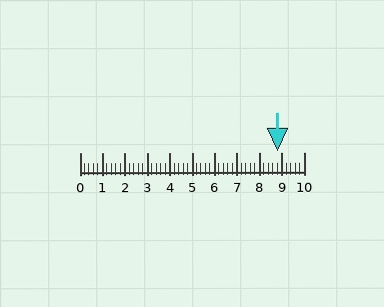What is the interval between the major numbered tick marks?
The major tick marks are spaced 1 units apart.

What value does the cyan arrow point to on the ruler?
The cyan arrow points to approximately 8.8.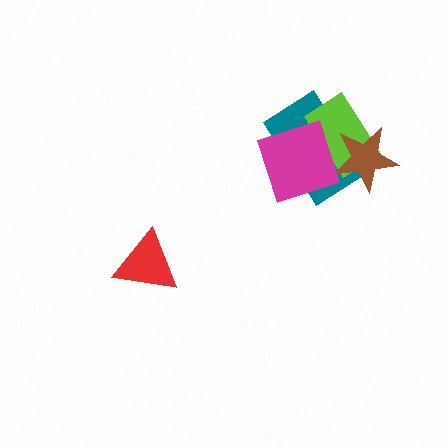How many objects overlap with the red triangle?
0 objects overlap with the red triangle.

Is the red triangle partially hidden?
No, no other shape covers it.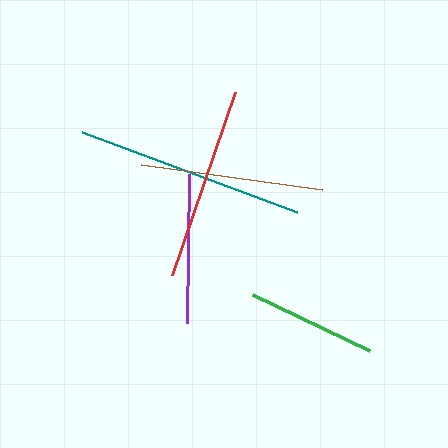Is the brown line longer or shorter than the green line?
The brown line is longer than the green line.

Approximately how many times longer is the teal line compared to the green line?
The teal line is approximately 1.8 times the length of the green line.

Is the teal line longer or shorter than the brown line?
The teal line is longer than the brown line.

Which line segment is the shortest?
The green line is the shortest at approximately 130 pixels.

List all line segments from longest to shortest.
From longest to shortest: teal, red, brown, purple, green.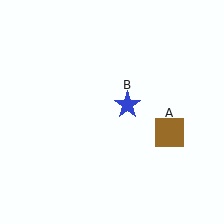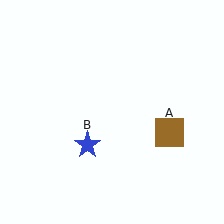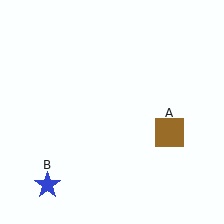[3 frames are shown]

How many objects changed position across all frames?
1 object changed position: blue star (object B).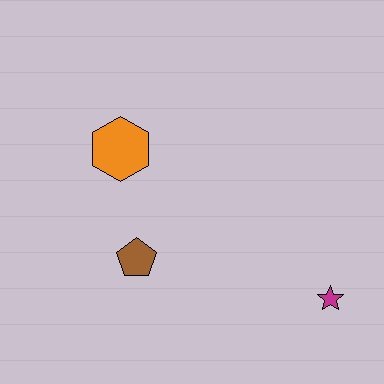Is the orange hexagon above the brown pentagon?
Yes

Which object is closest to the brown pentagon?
The orange hexagon is closest to the brown pentagon.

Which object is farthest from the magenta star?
The orange hexagon is farthest from the magenta star.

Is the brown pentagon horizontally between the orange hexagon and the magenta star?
Yes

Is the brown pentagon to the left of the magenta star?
Yes